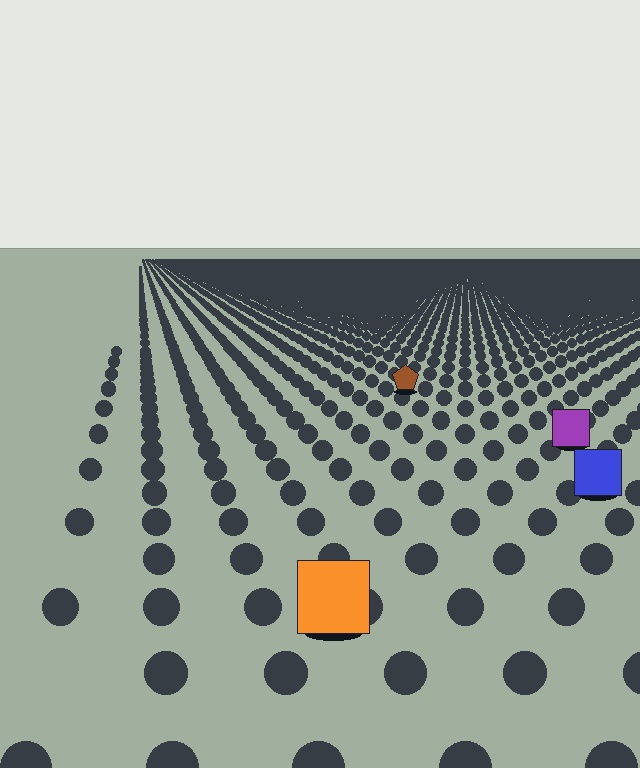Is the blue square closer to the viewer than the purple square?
Yes. The blue square is closer — you can tell from the texture gradient: the ground texture is coarser near it.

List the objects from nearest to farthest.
From nearest to farthest: the orange square, the blue square, the purple square, the brown pentagon.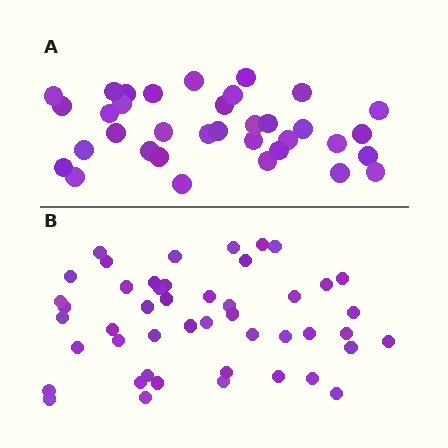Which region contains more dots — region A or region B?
Region B (the bottom region) has more dots.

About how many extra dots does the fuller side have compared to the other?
Region B has roughly 12 or so more dots than region A.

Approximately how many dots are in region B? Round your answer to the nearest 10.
About 50 dots. (The exact count is 47, which rounds to 50.)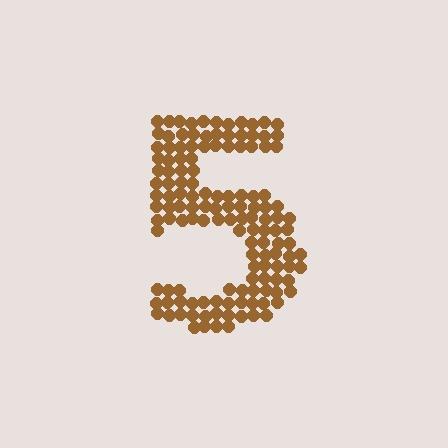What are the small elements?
The small elements are circles.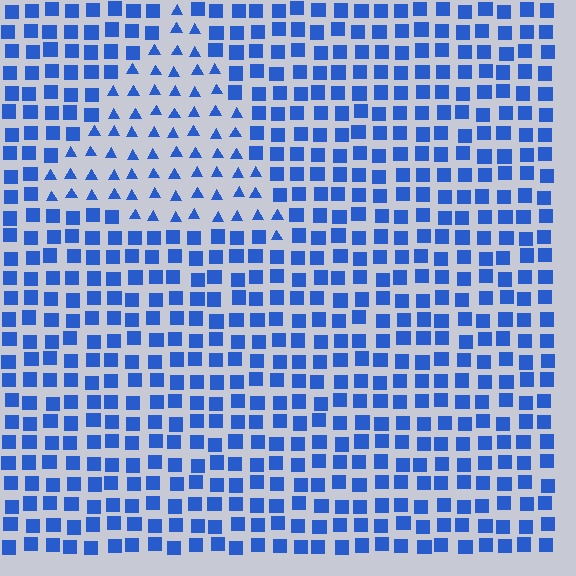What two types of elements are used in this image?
The image uses triangles inside the triangle region and squares outside it.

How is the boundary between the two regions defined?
The boundary is defined by a change in element shape: triangles inside vs. squares outside. All elements share the same color and spacing.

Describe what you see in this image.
The image is filled with small blue elements arranged in a uniform grid. A triangle-shaped region contains triangles, while the surrounding area contains squares. The boundary is defined purely by the change in element shape.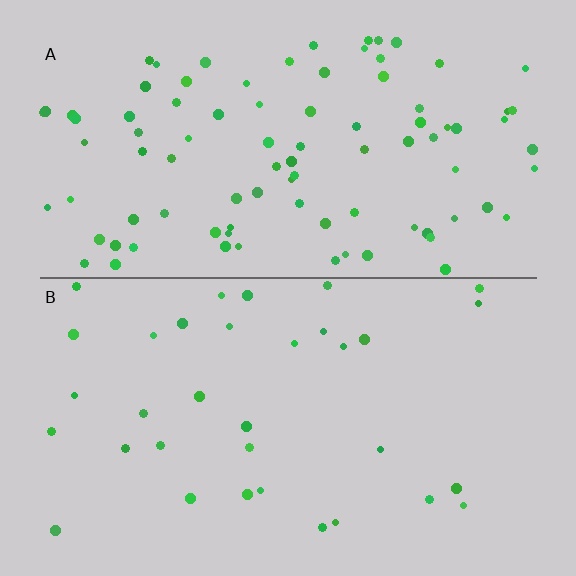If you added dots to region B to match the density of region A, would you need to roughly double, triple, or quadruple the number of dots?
Approximately triple.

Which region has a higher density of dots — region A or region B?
A (the top).